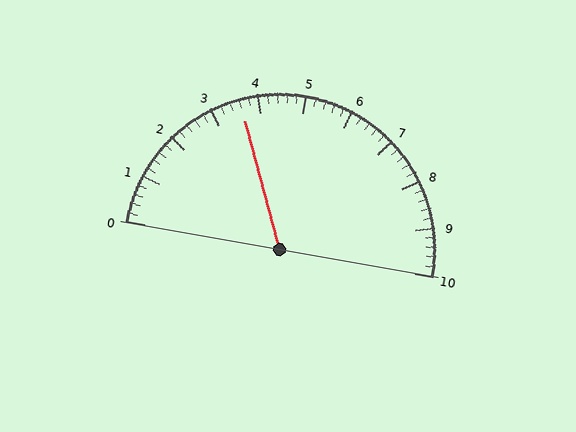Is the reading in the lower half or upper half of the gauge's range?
The reading is in the lower half of the range (0 to 10).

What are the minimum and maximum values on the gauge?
The gauge ranges from 0 to 10.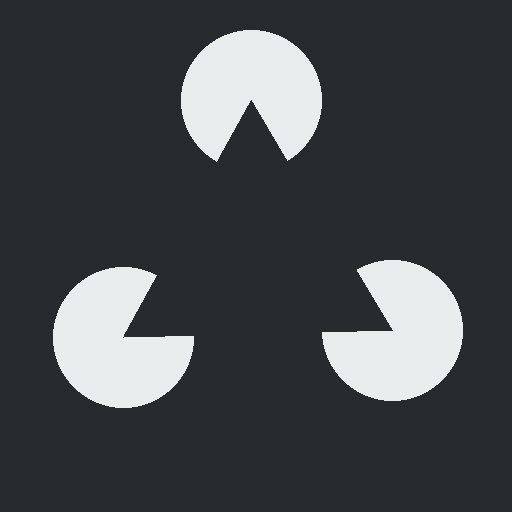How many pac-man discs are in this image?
There are 3 — one at each vertex of the illusory triangle.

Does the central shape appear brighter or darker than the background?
It typically appears slightly darker than the background, even though no actual brightness change is drawn.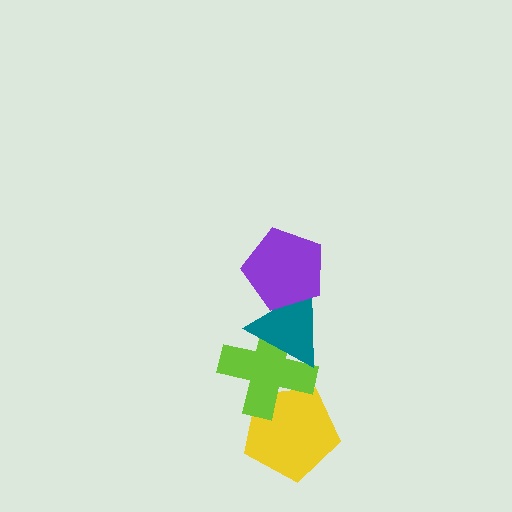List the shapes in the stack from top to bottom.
From top to bottom: the purple pentagon, the teal triangle, the lime cross, the yellow pentagon.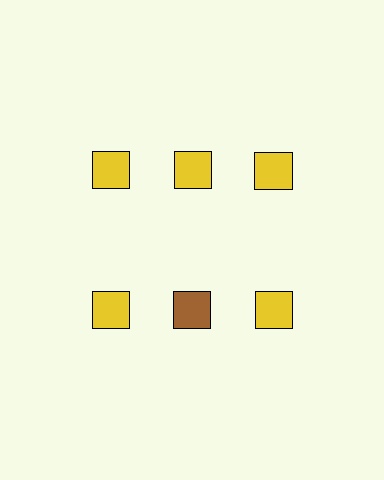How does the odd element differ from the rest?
It has a different color: brown instead of yellow.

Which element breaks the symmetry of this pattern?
The brown square in the second row, second from left column breaks the symmetry. All other shapes are yellow squares.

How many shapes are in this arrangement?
There are 6 shapes arranged in a grid pattern.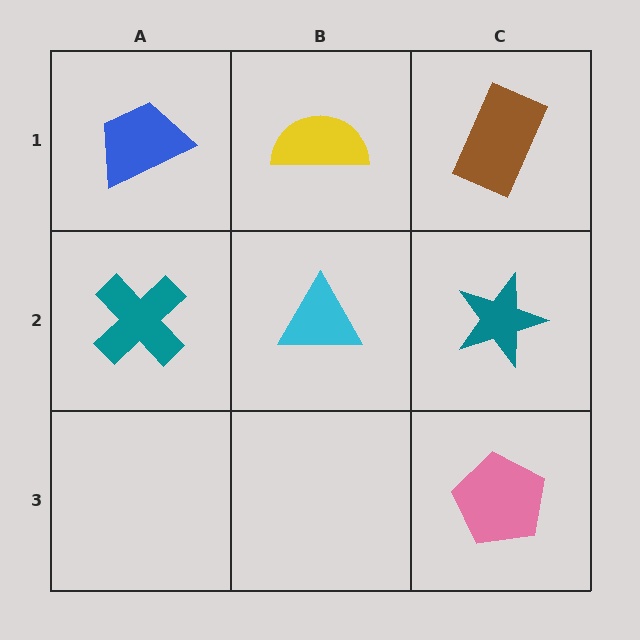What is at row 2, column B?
A cyan triangle.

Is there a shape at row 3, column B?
No, that cell is empty.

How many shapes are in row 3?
1 shape.